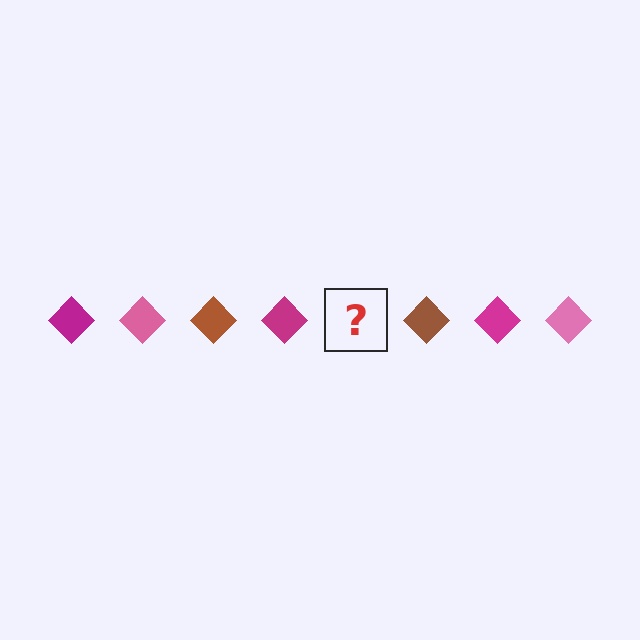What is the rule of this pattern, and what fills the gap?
The rule is that the pattern cycles through magenta, pink, brown diamonds. The gap should be filled with a pink diamond.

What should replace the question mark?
The question mark should be replaced with a pink diamond.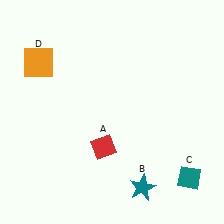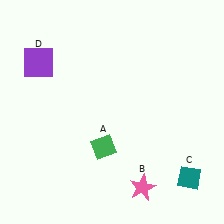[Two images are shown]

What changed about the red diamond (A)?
In Image 1, A is red. In Image 2, it changed to green.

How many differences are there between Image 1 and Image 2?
There are 3 differences between the two images.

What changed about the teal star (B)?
In Image 1, B is teal. In Image 2, it changed to pink.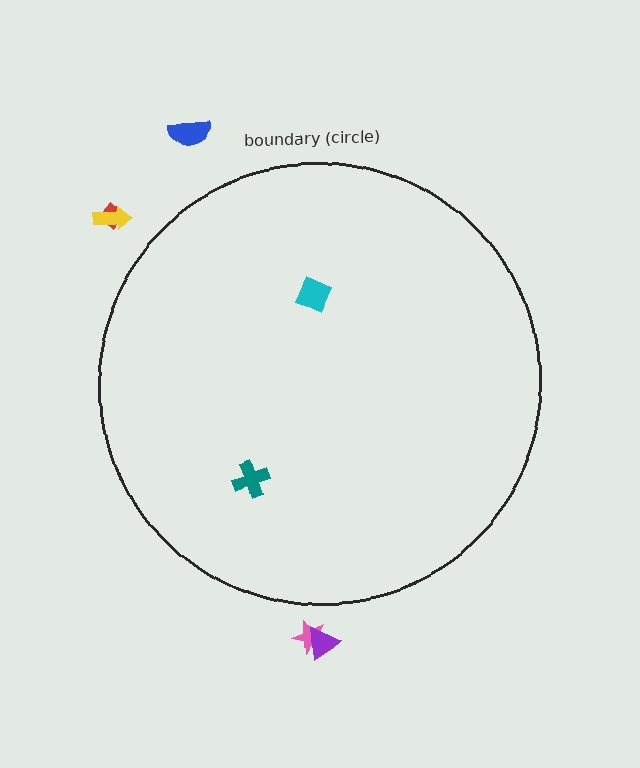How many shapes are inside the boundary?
2 inside, 5 outside.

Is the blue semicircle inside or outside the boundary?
Outside.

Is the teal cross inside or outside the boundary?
Inside.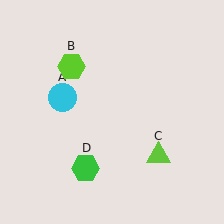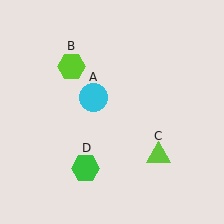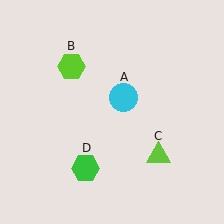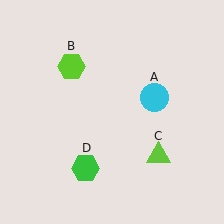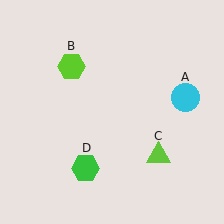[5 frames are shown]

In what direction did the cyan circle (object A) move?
The cyan circle (object A) moved right.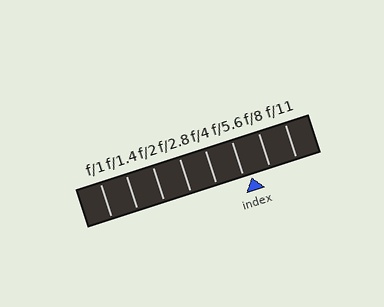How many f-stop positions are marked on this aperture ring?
There are 8 f-stop positions marked.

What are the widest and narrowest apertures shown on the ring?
The widest aperture shown is f/1 and the narrowest is f/11.